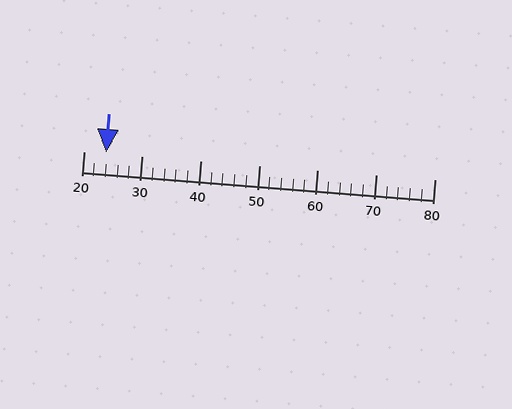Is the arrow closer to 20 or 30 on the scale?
The arrow is closer to 20.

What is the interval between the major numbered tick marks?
The major tick marks are spaced 10 units apart.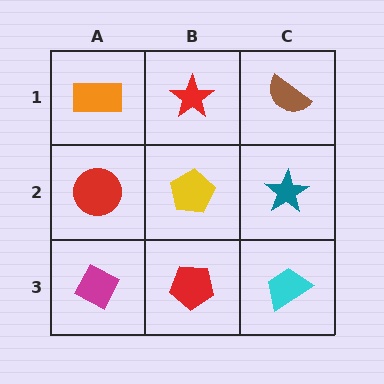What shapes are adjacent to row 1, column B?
A yellow pentagon (row 2, column B), an orange rectangle (row 1, column A), a brown semicircle (row 1, column C).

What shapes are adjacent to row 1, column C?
A teal star (row 2, column C), a red star (row 1, column B).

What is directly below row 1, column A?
A red circle.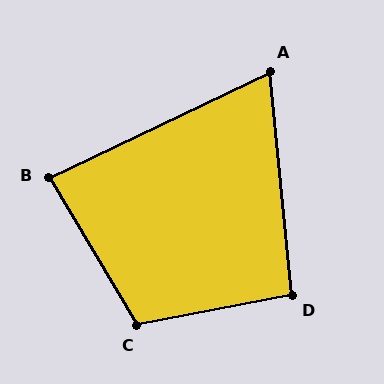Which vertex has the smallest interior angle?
A, at approximately 70 degrees.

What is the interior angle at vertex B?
Approximately 85 degrees (acute).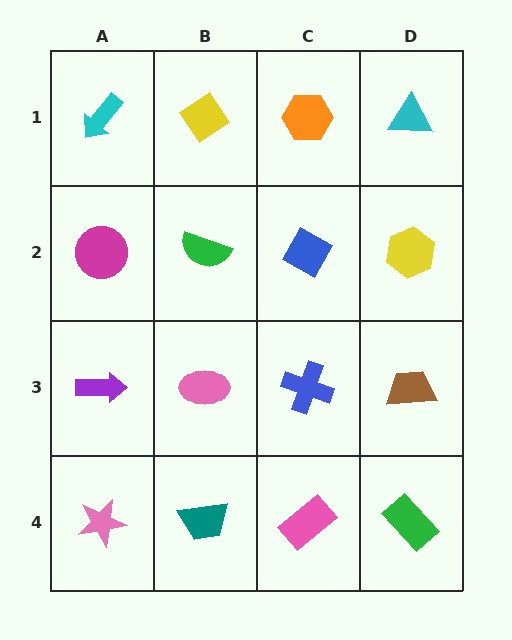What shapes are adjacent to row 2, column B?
A yellow diamond (row 1, column B), a pink ellipse (row 3, column B), a magenta circle (row 2, column A), a blue diamond (row 2, column C).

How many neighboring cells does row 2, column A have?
3.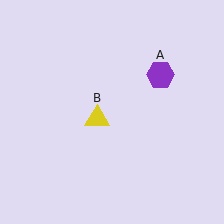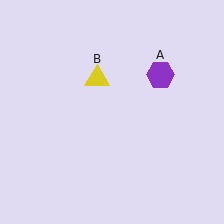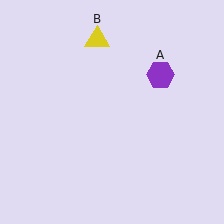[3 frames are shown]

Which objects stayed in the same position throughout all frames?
Purple hexagon (object A) remained stationary.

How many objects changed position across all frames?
1 object changed position: yellow triangle (object B).